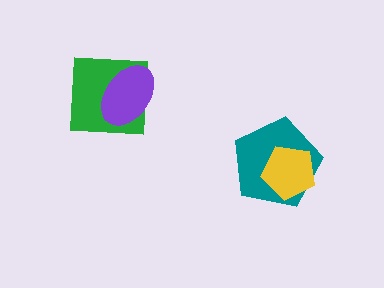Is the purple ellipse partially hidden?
No, no other shape covers it.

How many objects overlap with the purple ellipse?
1 object overlaps with the purple ellipse.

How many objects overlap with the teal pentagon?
1 object overlaps with the teal pentagon.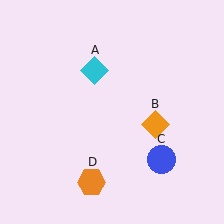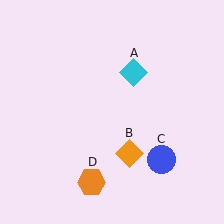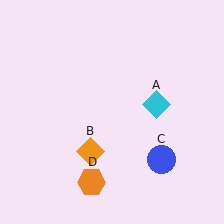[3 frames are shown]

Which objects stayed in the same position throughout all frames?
Blue circle (object C) and orange hexagon (object D) remained stationary.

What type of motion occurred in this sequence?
The cyan diamond (object A), orange diamond (object B) rotated clockwise around the center of the scene.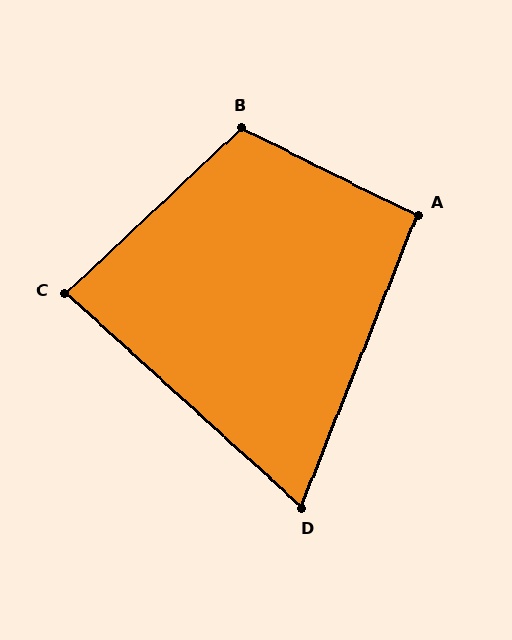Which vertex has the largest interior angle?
B, at approximately 110 degrees.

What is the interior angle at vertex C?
Approximately 85 degrees (approximately right).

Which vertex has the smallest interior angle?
D, at approximately 70 degrees.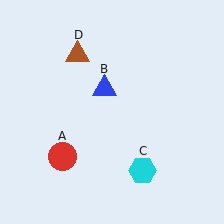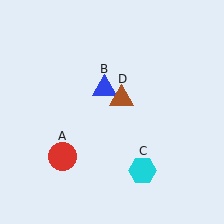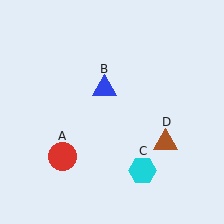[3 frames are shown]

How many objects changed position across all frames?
1 object changed position: brown triangle (object D).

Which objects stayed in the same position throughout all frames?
Red circle (object A) and blue triangle (object B) and cyan hexagon (object C) remained stationary.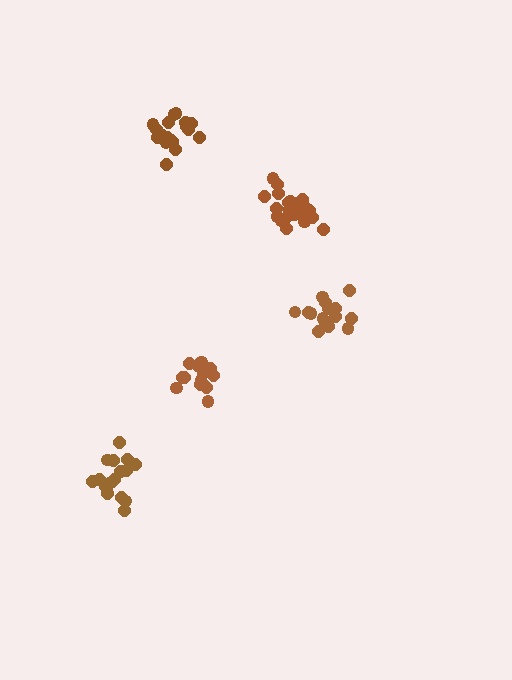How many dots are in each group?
Group 1: 17 dots, Group 2: 18 dots, Group 3: 21 dots, Group 4: 16 dots, Group 5: 19 dots (91 total).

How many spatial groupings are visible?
There are 5 spatial groupings.